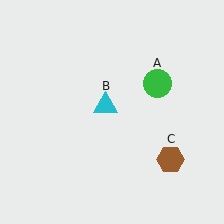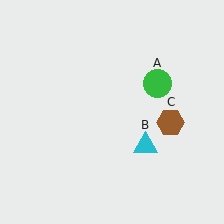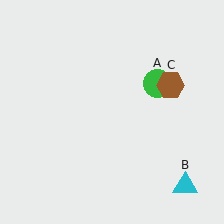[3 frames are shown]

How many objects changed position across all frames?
2 objects changed position: cyan triangle (object B), brown hexagon (object C).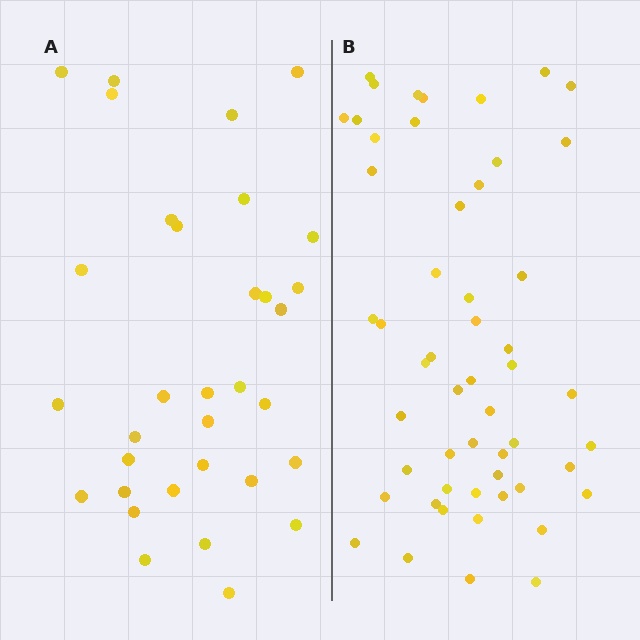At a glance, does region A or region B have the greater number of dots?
Region B (the right region) has more dots.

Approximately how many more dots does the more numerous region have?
Region B has approximately 20 more dots than region A.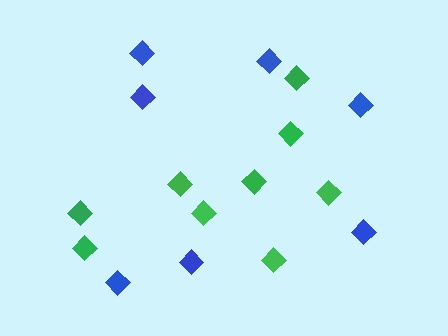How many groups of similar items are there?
There are 2 groups: one group of green diamonds (9) and one group of blue diamonds (7).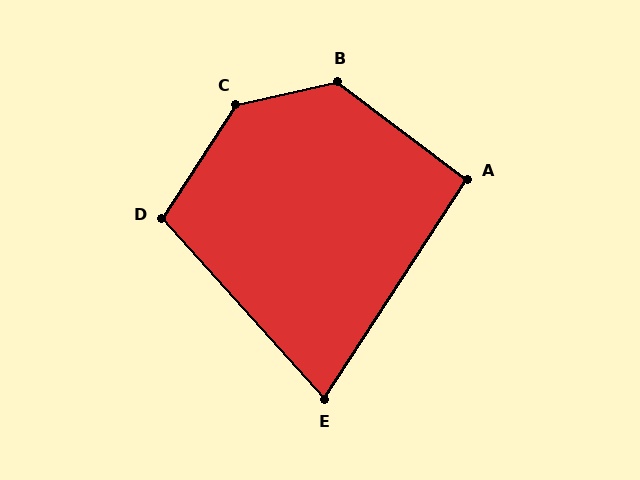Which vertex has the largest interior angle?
C, at approximately 136 degrees.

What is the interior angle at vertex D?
Approximately 105 degrees (obtuse).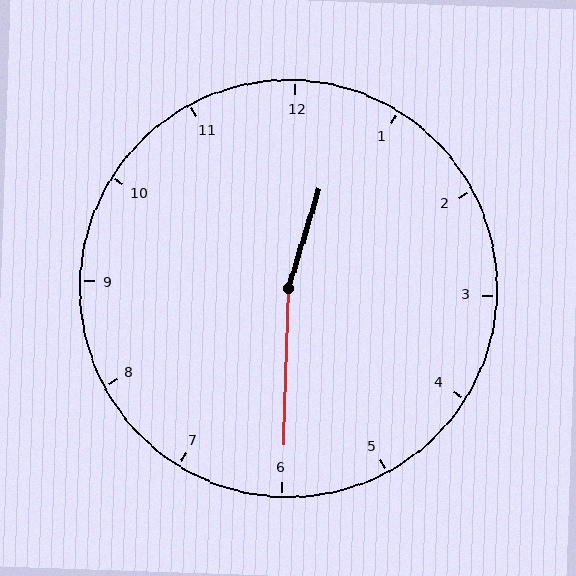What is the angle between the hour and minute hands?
Approximately 165 degrees.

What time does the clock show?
12:30.